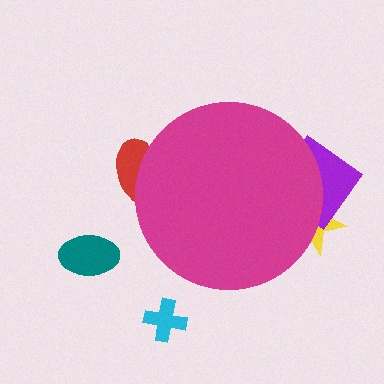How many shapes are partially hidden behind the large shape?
3 shapes are partially hidden.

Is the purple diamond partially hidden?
Yes, the purple diamond is partially hidden behind the magenta circle.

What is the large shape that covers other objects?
A magenta circle.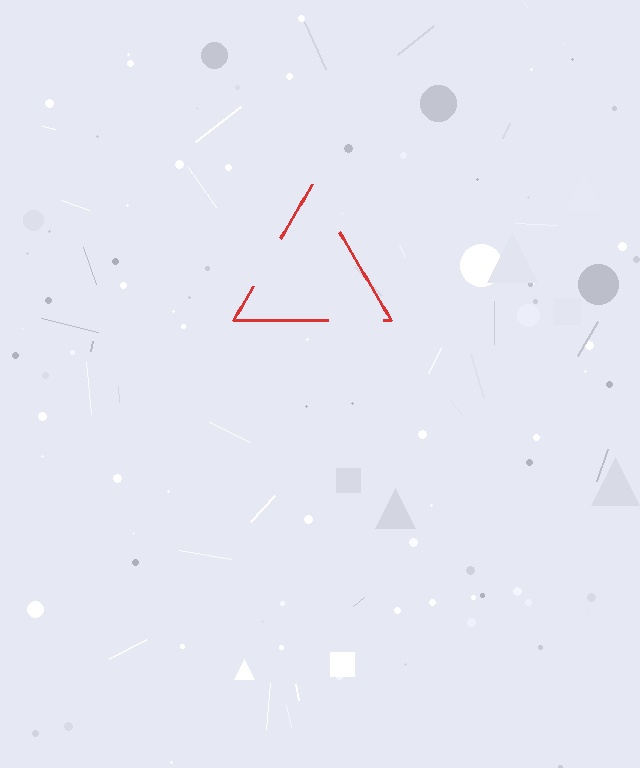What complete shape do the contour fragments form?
The contour fragments form a triangle.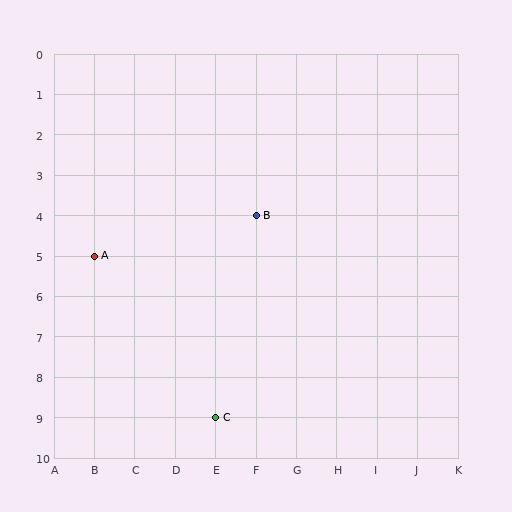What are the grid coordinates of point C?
Point C is at grid coordinates (E, 9).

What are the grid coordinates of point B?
Point B is at grid coordinates (F, 4).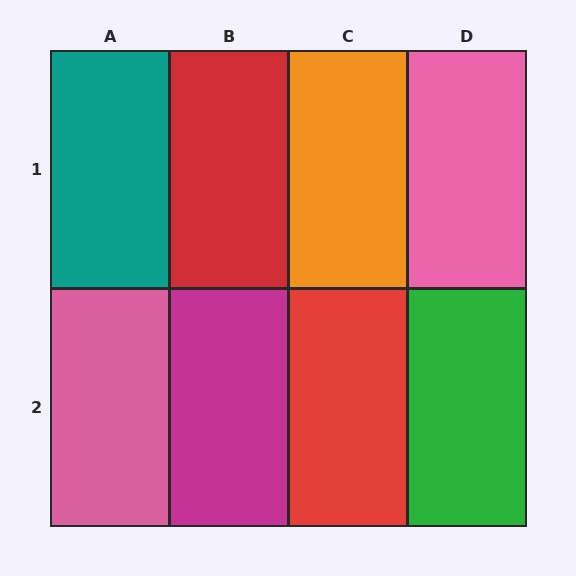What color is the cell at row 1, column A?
Teal.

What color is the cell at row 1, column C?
Orange.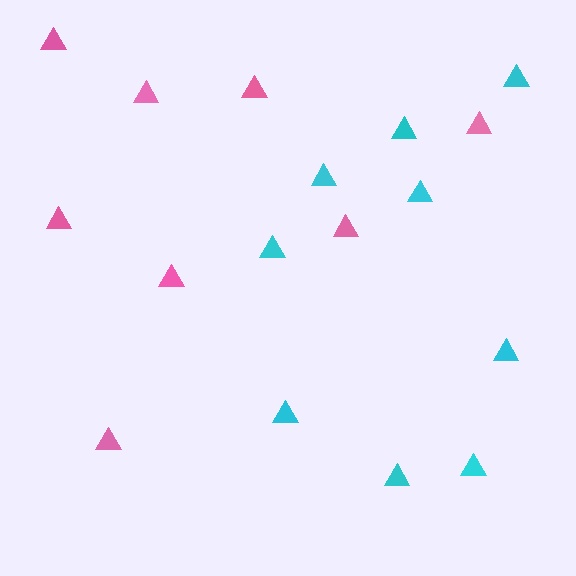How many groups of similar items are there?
There are 2 groups: one group of pink triangles (8) and one group of cyan triangles (9).